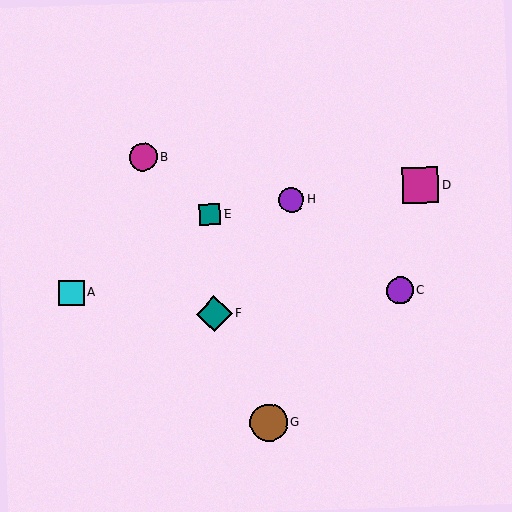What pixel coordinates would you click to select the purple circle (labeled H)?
Click at (291, 199) to select the purple circle H.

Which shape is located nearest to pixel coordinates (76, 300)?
The cyan square (labeled A) at (72, 293) is nearest to that location.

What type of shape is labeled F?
Shape F is a teal diamond.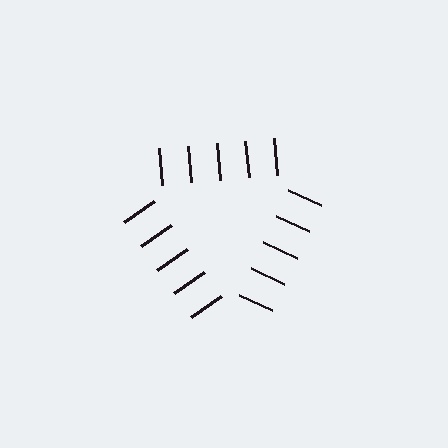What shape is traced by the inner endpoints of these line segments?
An illusory triangle — the line segments terminate on its edges but no continuous stroke is drawn.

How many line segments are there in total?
15 — 5 along each of the 3 edges.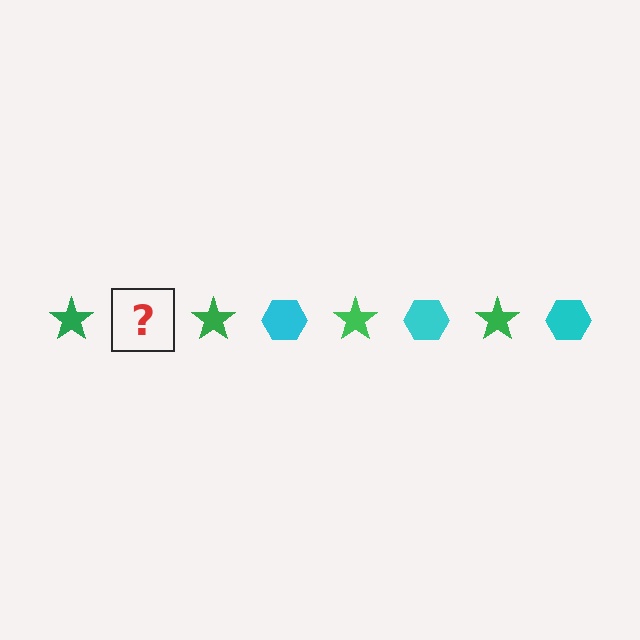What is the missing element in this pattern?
The missing element is a cyan hexagon.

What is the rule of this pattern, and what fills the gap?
The rule is that the pattern alternates between green star and cyan hexagon. The gap should be filled with a cyan hexagon.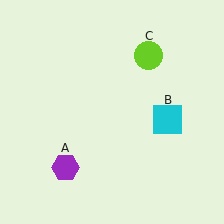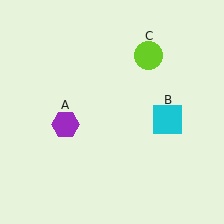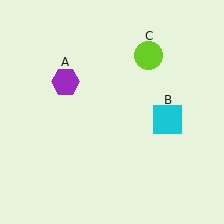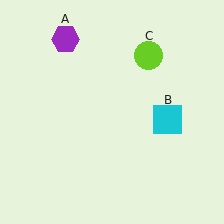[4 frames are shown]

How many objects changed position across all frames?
1 object changed position: purple hexagon (object A).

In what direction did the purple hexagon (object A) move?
The purple hexagon (object A) moved up.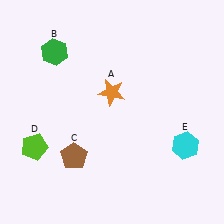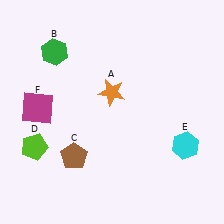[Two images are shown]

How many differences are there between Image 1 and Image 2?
There is 1 difference between the two images.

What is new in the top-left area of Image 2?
A magenta square (F) was added in the top-left area of Image 2.